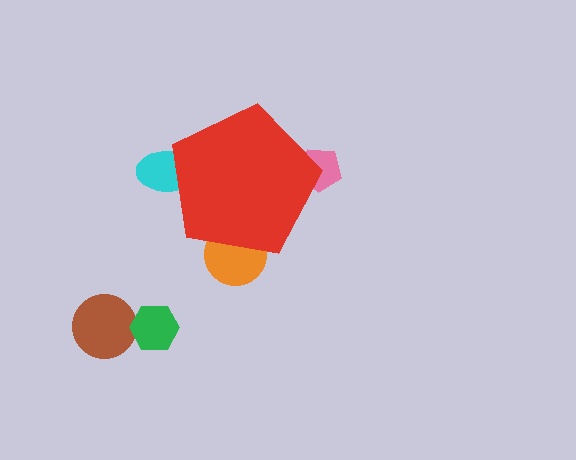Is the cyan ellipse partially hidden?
Yes, the cyan ellipse is partially hidden behind the red pentagon.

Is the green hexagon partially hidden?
No, the green hexagon is fully visible.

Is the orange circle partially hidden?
Yes, the orange circle is partially hidden behind the red pentagon.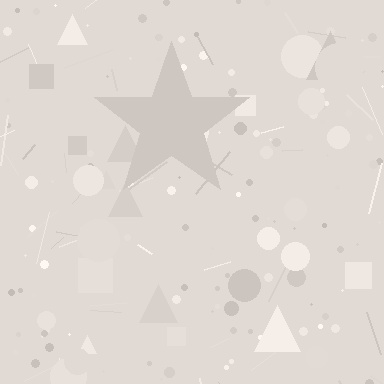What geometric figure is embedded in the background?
A star is embedded in the background.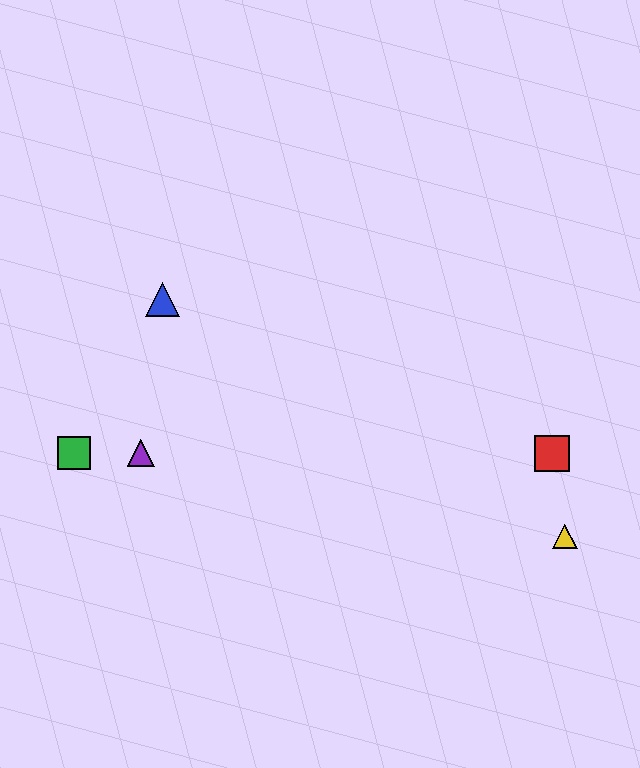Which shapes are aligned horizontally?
The red square, the green square, the purple triangle are aligned horizontally.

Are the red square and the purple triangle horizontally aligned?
Yes, both are at y≈453.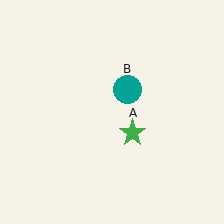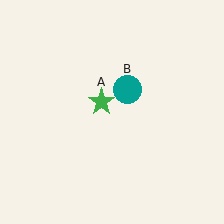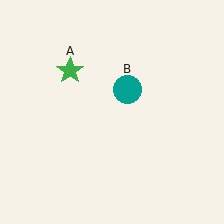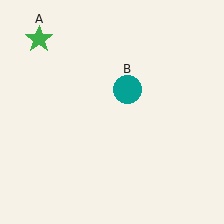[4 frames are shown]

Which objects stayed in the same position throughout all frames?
Teal circle (object B) remained stationary.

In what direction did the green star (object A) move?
The green star (object A) moved up and to the left.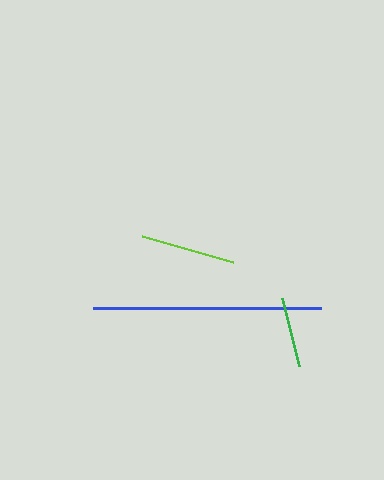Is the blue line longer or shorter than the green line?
The blue line is longer than the green line.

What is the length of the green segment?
The green segment is approximately 70 pixels long.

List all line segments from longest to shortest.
From longest to shortest: blue, lime, green.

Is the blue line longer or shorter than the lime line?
The blue line is longer than the lime line.